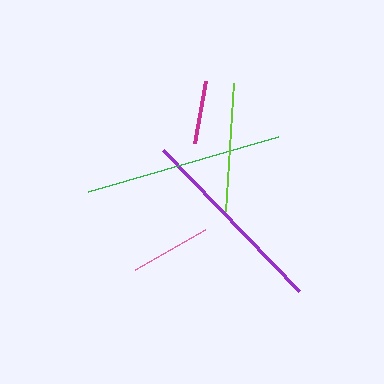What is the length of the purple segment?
The purple segment is approximately 196 pixels long.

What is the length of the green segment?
The green segment is approximately 198 pixels long.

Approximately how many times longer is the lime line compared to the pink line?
The lime line is approximately 1.6 times the length of the pink line.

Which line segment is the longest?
The green line is the longest at approximately 198 pixels.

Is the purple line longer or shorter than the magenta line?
The purple line is longer than the magenta line.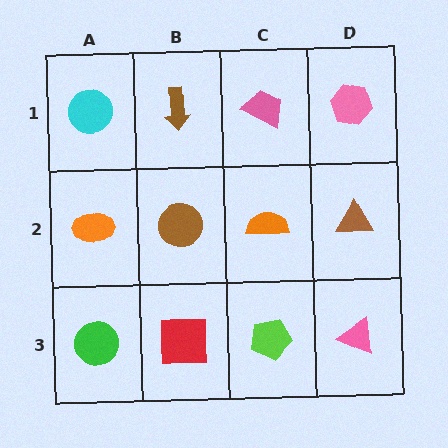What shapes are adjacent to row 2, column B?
A brown arrow (row 1, column B), a red square (row 3, column B), an orange ellipse (row 2, column A), an orange semicircle (row 2, column C).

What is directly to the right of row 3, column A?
A red square.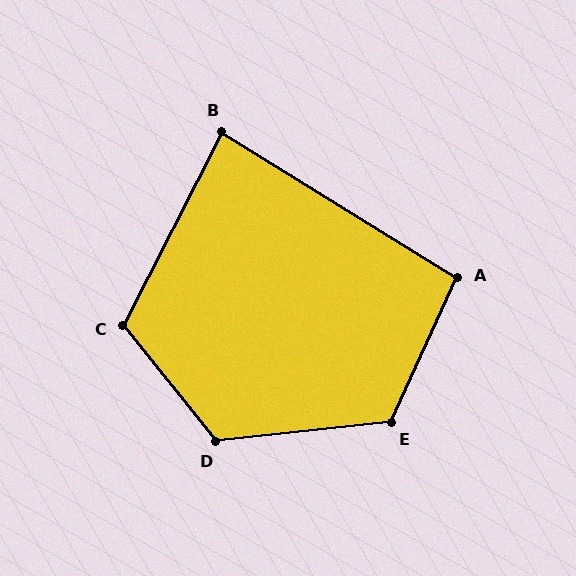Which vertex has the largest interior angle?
D, at approximately 123 degrees.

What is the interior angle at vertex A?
Approximately 97 degrees (obtuse).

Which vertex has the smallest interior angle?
B, at approximately 85 degrees.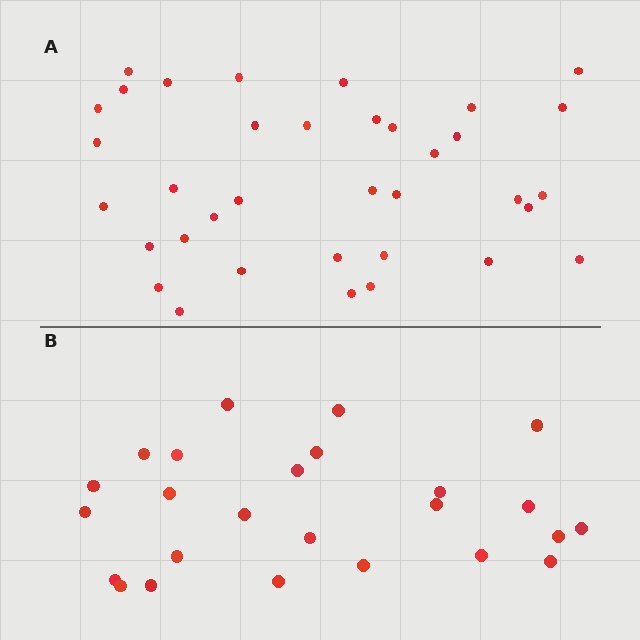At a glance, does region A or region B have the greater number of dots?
Region A (the top region) has more dots.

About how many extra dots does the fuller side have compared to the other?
Region A has roughly 12 or so more dots than region B.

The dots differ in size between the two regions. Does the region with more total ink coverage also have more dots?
No. Region B has more total ink coverage because its dots are larger, but region A actually contains more individual dots. Total area can be misleading — the number of items is what matters here.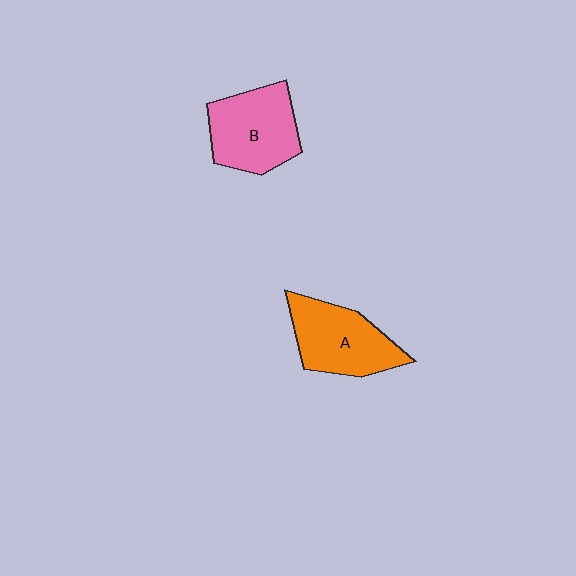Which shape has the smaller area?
Shape A (orange).